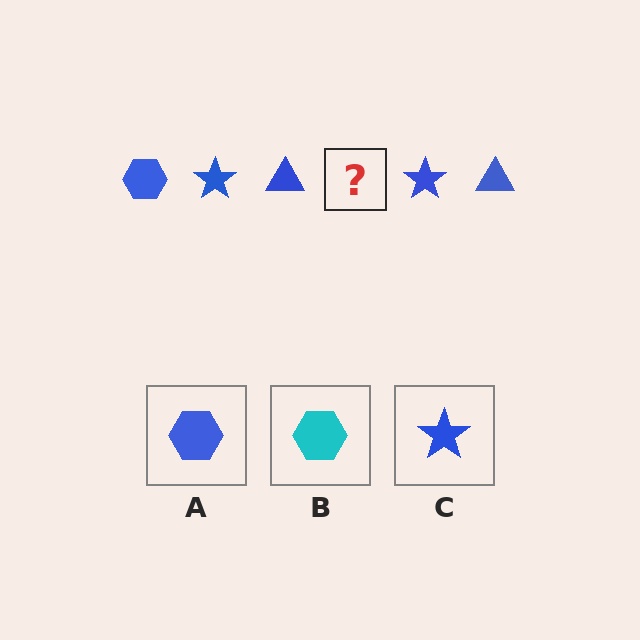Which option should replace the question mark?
Option A.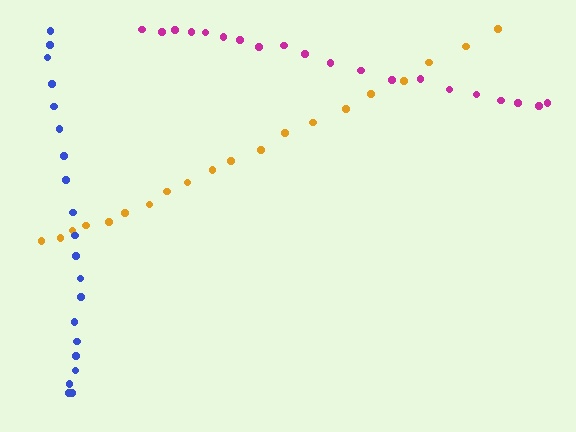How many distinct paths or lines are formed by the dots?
There are 3 distinct paths.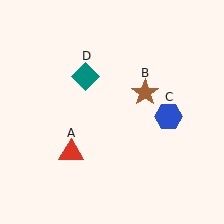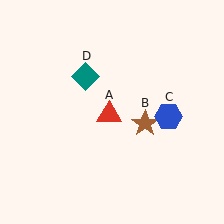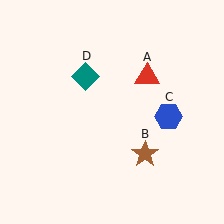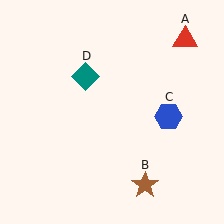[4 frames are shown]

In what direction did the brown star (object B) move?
The brown star (object B) moved down.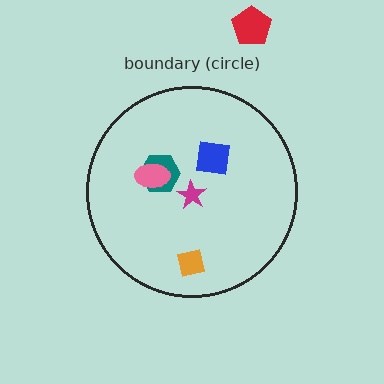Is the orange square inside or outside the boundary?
Inside.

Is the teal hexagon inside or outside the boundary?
Inside.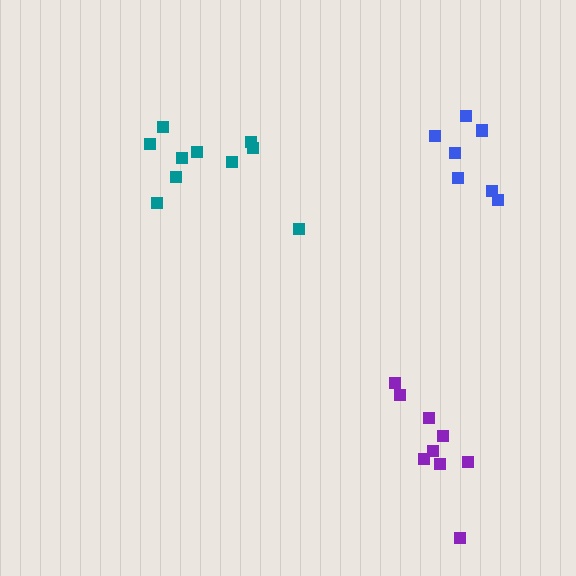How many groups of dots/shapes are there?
There are 3 groups.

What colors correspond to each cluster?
The clusters are colored: teal, purple, blue.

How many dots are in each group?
Group 1: 10 dots, Group 2: 9 dots, Group 3: 7 dots (26 total).